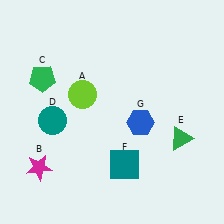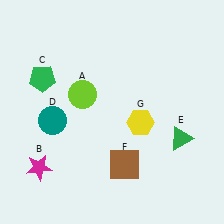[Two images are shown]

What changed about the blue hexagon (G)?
In Image 1, G is blue. In Image 2, it changed to yellow.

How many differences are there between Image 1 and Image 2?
There are 2 differences between the two images.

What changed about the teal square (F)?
In Image 1, F is teal. In Image 2, it changed to brown.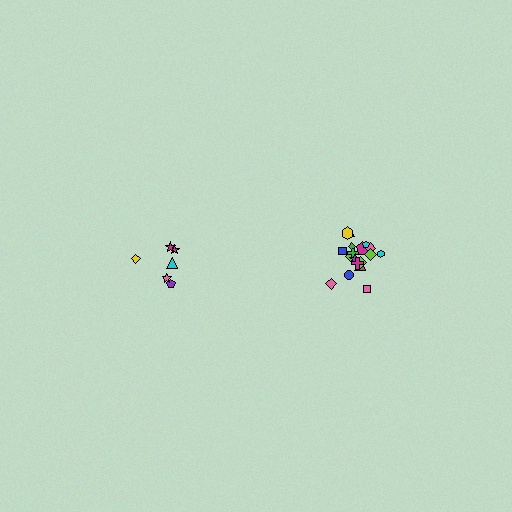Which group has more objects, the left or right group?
The right group.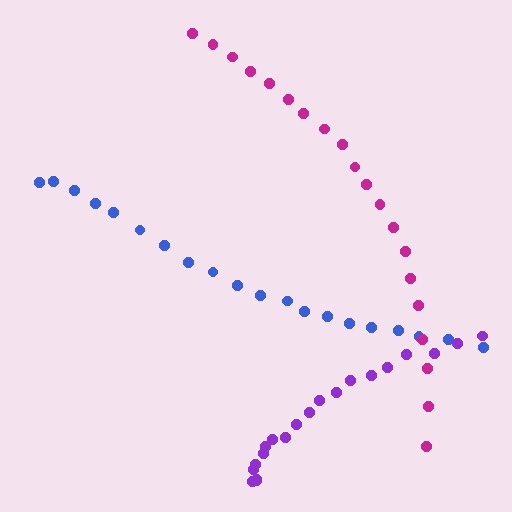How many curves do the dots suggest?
There are 3 distinct paths.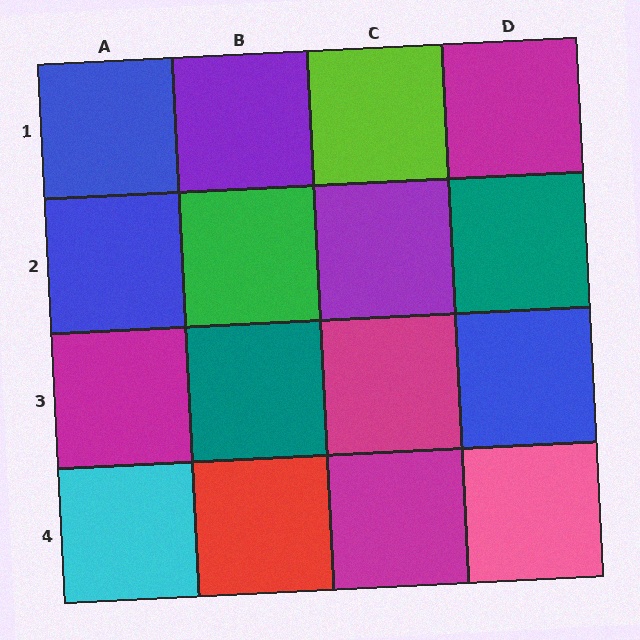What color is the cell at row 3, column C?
Magenta.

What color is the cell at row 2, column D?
Teal.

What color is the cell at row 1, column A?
Blue.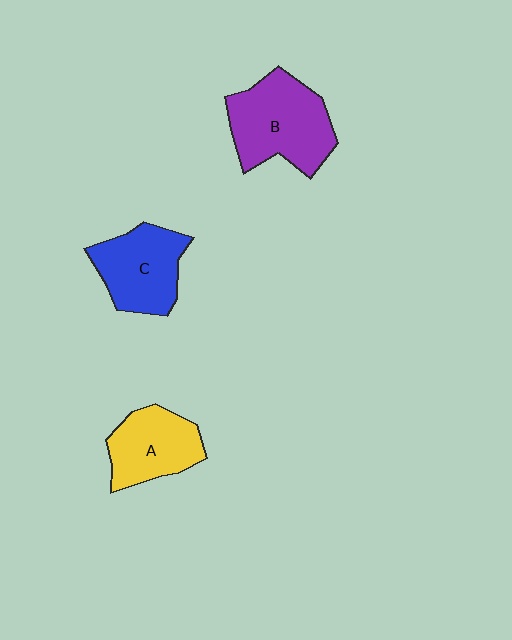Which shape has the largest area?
Shape B (purple).